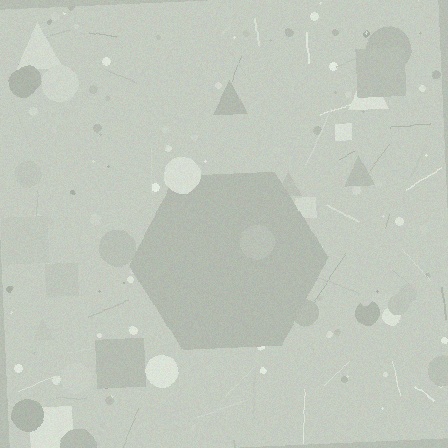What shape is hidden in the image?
A hexagon is hidden in the image.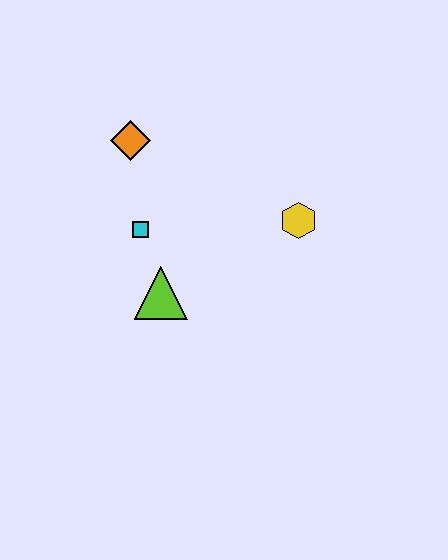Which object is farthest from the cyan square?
The yellow hexagon is farthest from the cyan square.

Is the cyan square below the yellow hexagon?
Yes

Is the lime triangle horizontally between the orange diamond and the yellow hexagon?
Yes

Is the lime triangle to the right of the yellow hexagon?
No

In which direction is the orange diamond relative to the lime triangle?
The orange diamond is above the lime triangle.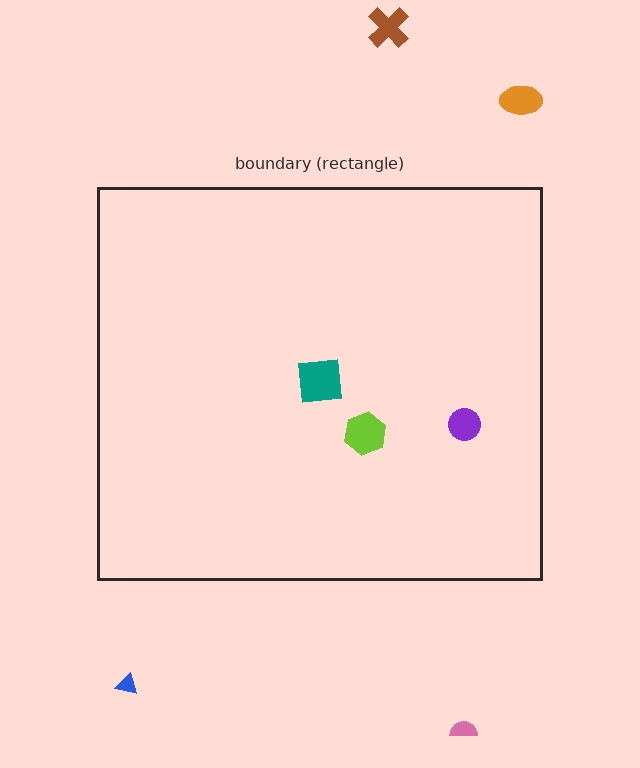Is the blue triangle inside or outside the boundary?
Outside.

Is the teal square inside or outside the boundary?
Inside.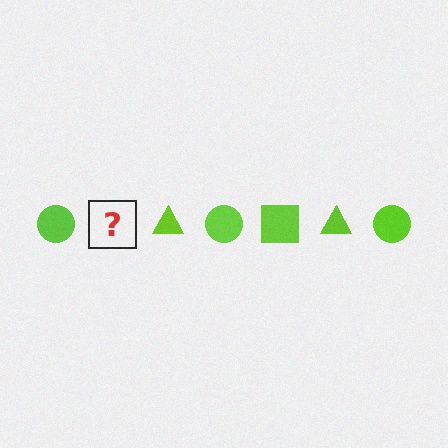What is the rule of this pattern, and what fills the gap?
The rule is that the pattern cycles through circle, square, triangle shapes in lime. The gap should be filled with a lime square.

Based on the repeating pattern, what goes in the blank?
The blank should be a lime square.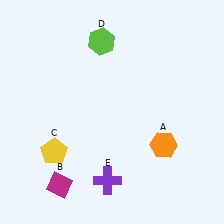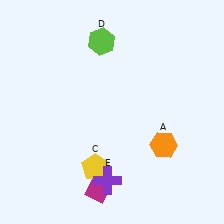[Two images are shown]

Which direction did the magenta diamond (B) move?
The magenta diamond (B) moved right.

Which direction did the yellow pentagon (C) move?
The yellow pentagon (C) moved right.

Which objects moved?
The objects that moved are: the magenta diamond (B), the yellow pentagon (C).